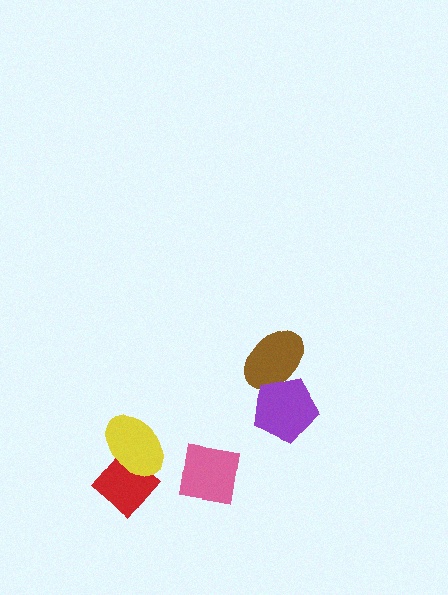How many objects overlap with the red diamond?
1 object overlaps with the red diamond.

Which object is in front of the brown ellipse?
The purple pentagon is in front of the brown ellipse.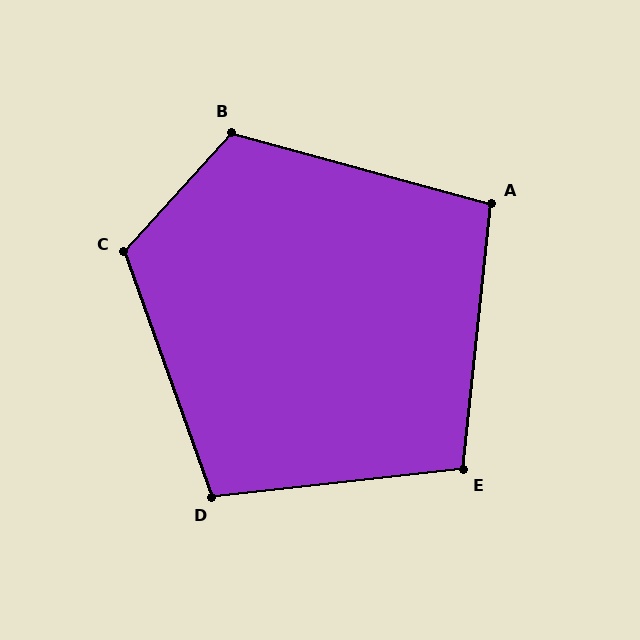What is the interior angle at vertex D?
Approximately 104 degrees (obtuse).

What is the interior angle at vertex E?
Approximately 102 degrees (obtuse).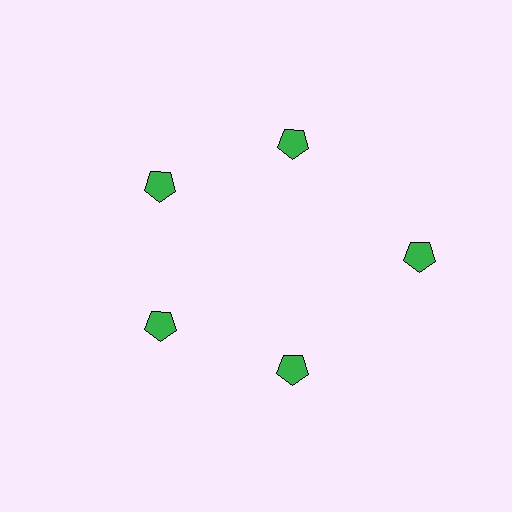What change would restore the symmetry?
The symmetry would be restored by moving it inward, back onto the ring so that all 5 pentagons sit at equal angles and equal distance from the center.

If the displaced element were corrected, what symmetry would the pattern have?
It would have 5-fold rotational symmetry — the pattern would map onto itself every 72 degrees.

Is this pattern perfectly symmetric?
No. The 5 green pentagons are arranged in a ring, but one element near the 3 o'clock position is pushed outward from the center, breaking the 5-fold rotational symmetry.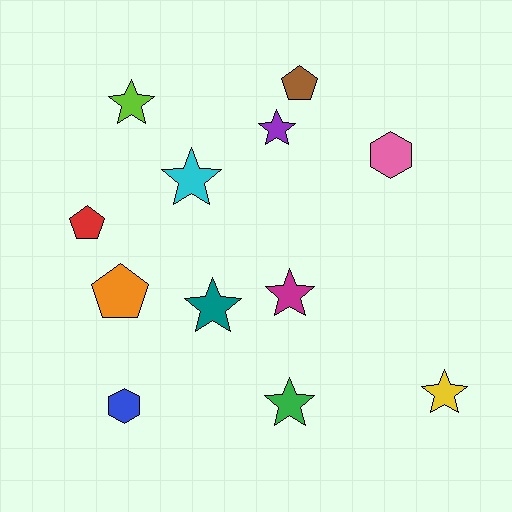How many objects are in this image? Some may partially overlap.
There are 12 objects.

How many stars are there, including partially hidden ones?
There are 7 stars.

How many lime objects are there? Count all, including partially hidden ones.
There is 1 lime object.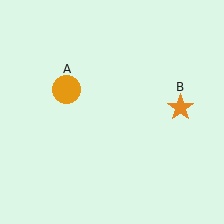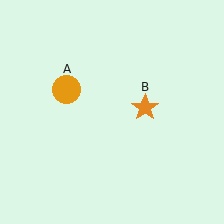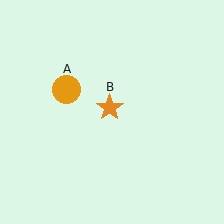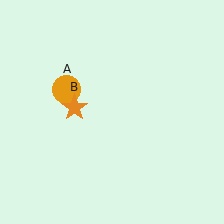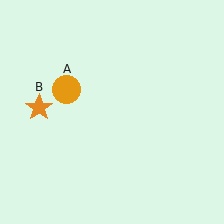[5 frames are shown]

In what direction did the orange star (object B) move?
The orange star (object B) moved left.